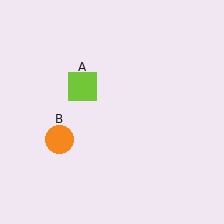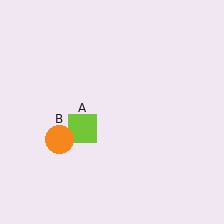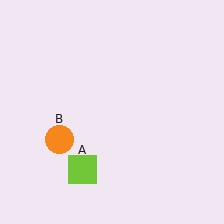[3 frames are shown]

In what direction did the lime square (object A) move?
The lime square (object A) moved down.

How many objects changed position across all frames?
1 object changed position: lime square (object A).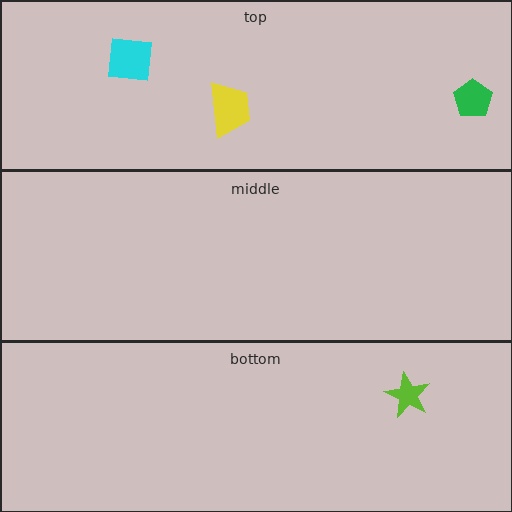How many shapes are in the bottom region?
1.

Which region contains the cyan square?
The top region.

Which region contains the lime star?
The bottom region.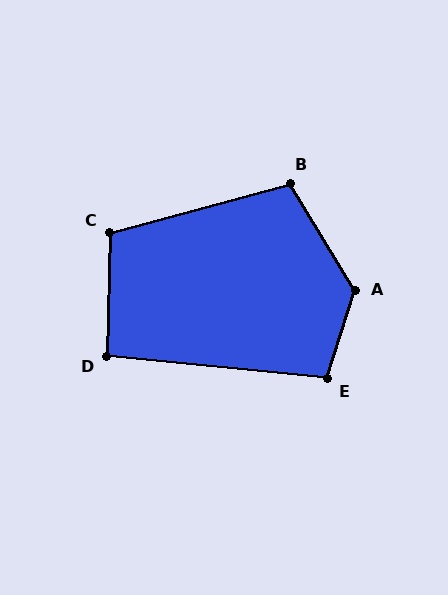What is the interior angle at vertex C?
Approximately 106 degrees (obtuse).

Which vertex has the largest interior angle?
A, at approximately 131 degrees.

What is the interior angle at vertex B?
Approximately 106 degrees (obtuse).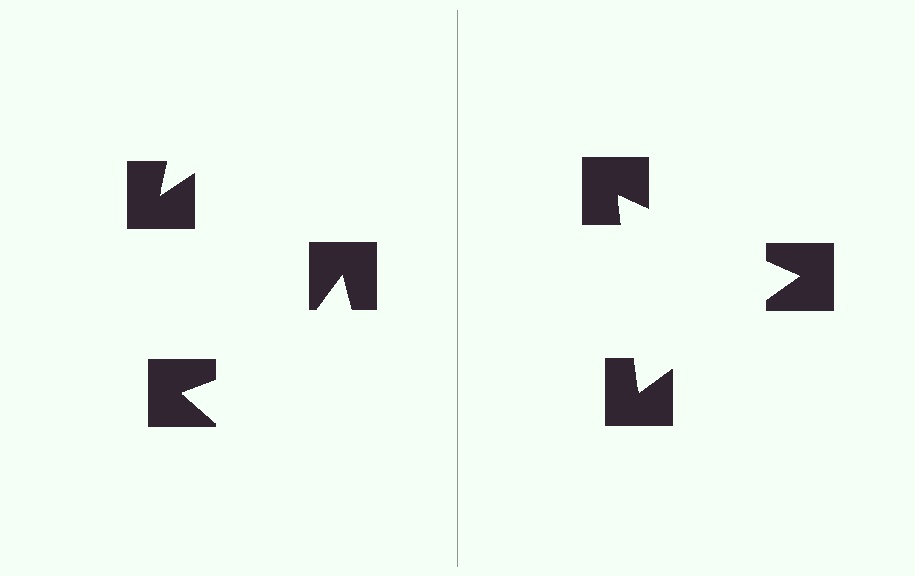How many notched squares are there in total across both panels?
6 — 3 on each side.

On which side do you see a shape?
An illusory triangle appears on the right side. On the left side the wedge cuts are rotated, so no coherent shape forms.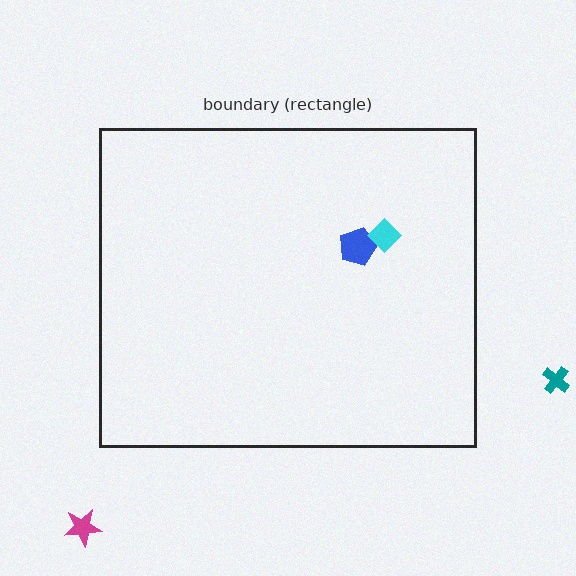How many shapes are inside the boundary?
2 inside, 2 outside.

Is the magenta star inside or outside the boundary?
Outside.